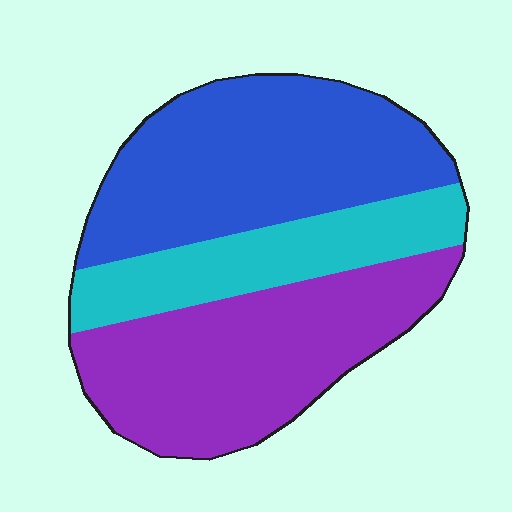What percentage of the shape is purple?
Purple covers 38% of the shape.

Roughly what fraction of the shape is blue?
Blue takes up about two fifths (2/5) of the shape.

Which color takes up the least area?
Cyan, at roughly 20%.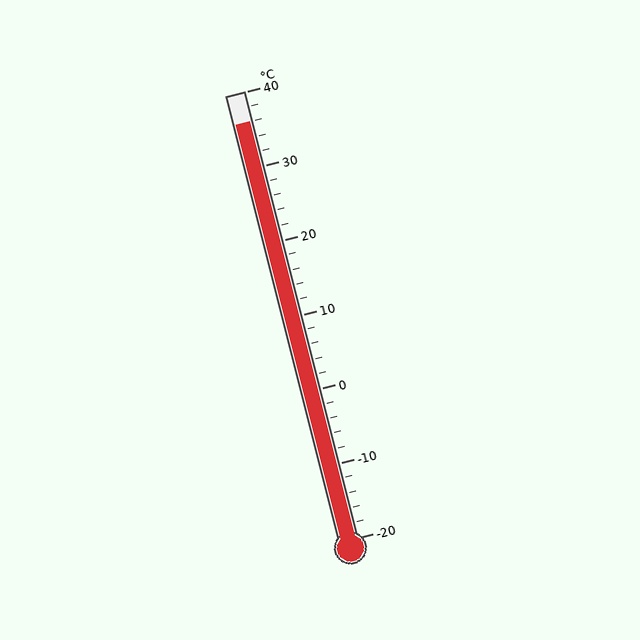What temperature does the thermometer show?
The thermometer shows approximately 36°C.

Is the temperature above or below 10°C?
The temperature is above 10°C.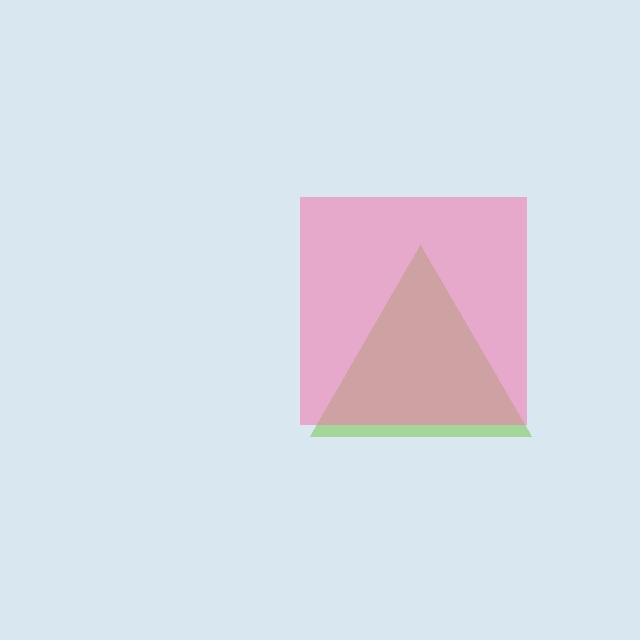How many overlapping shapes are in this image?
There are 2 overlapping shapes in the image.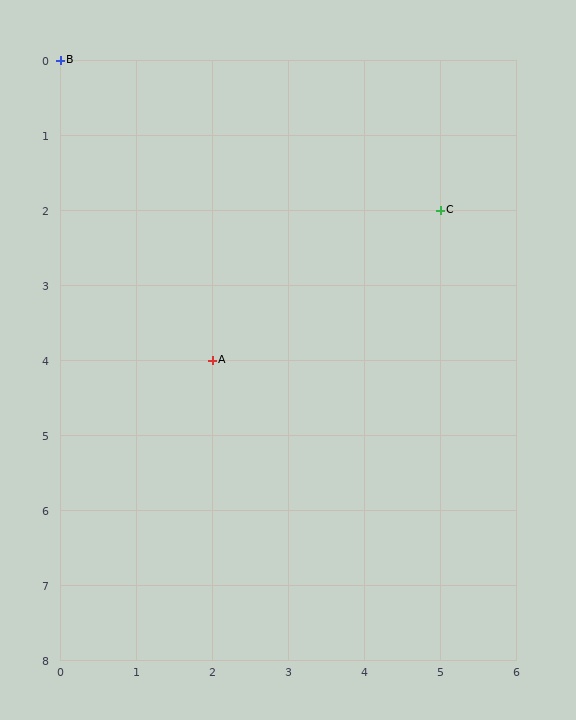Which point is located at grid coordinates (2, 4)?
Point A is at (2, 4).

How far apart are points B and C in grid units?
Points B and C are 5 columns and 2 rows apart (about 5.4 grid units diagonally).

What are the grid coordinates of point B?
Point B is at grid coordinates (0, 0).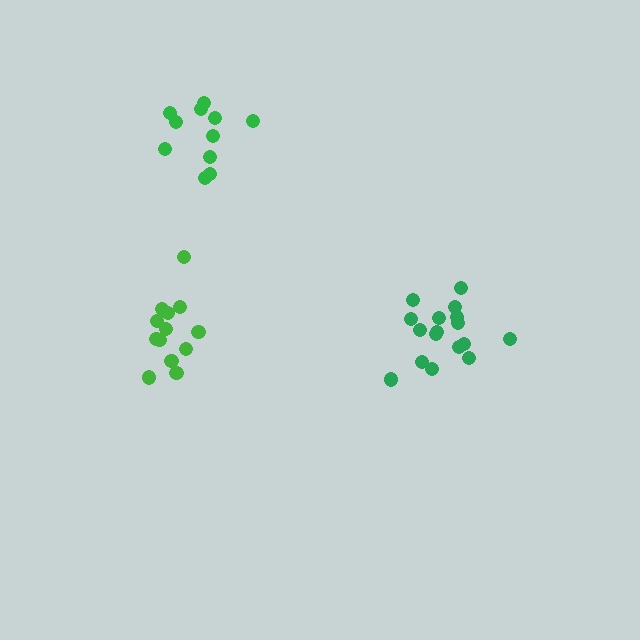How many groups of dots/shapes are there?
There are 3 groups.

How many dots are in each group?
Group 1: 17 dots, Group 2: 13 dots, Group 3: 11 dots (41 total).